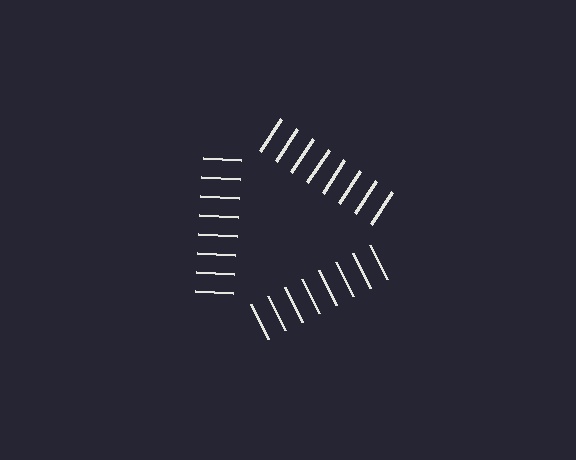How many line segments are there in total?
24 — 8 along each of the 3 edges.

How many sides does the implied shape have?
3 sides — the line-ends trace a triangle.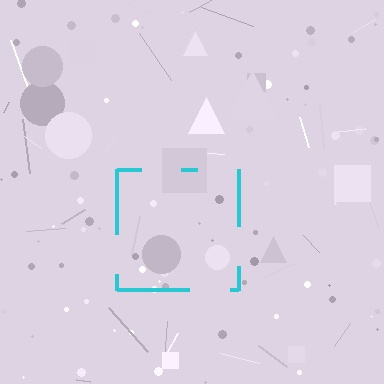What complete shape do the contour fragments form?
The contour fragments form a square.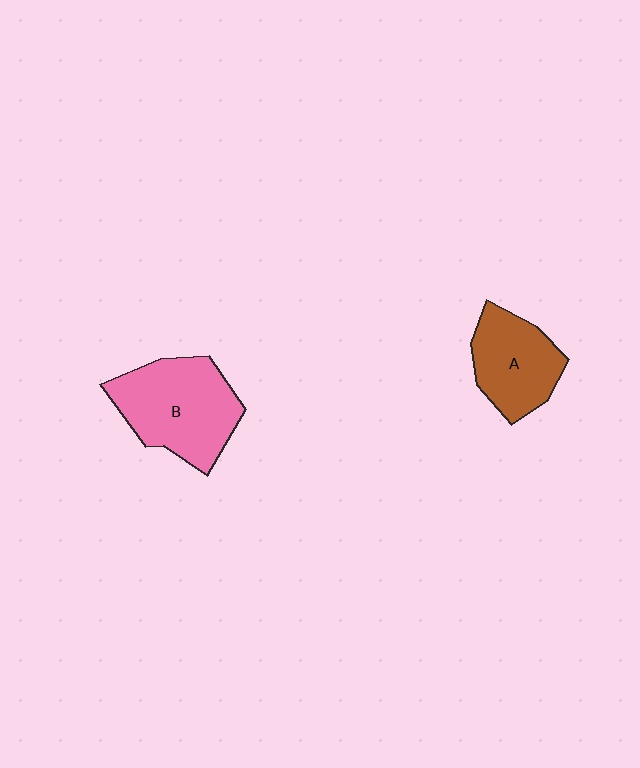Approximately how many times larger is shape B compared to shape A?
Approximately 1.4 times.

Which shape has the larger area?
Shape B (pink).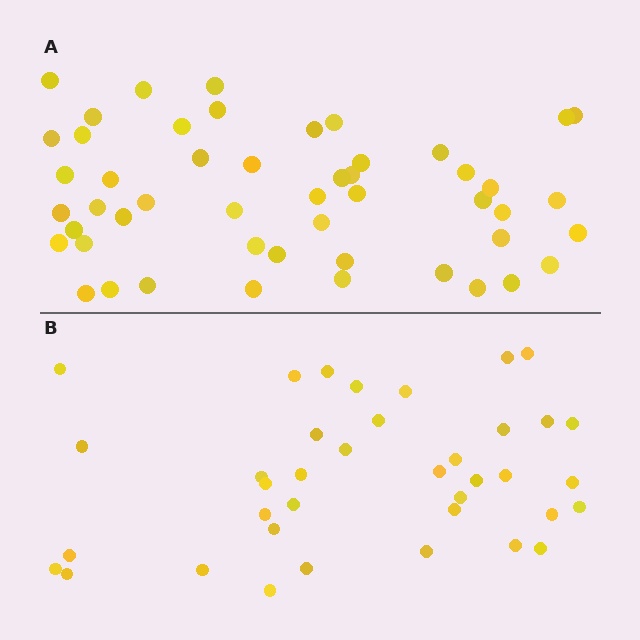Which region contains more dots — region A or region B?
Region A (the top region) has more dots.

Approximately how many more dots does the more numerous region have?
Region A has roughly 12 or so more dots than region B.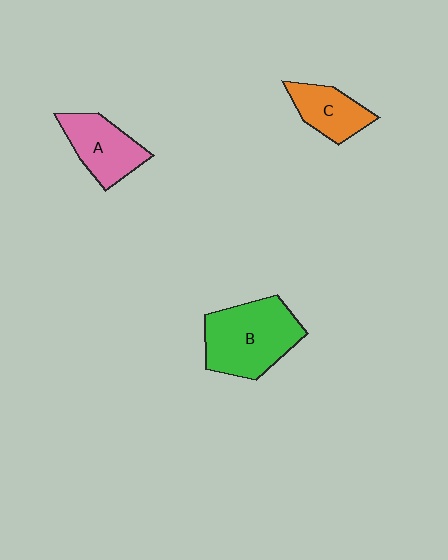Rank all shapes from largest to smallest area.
From largest to smallest: B (green), A (pink), C (orange).